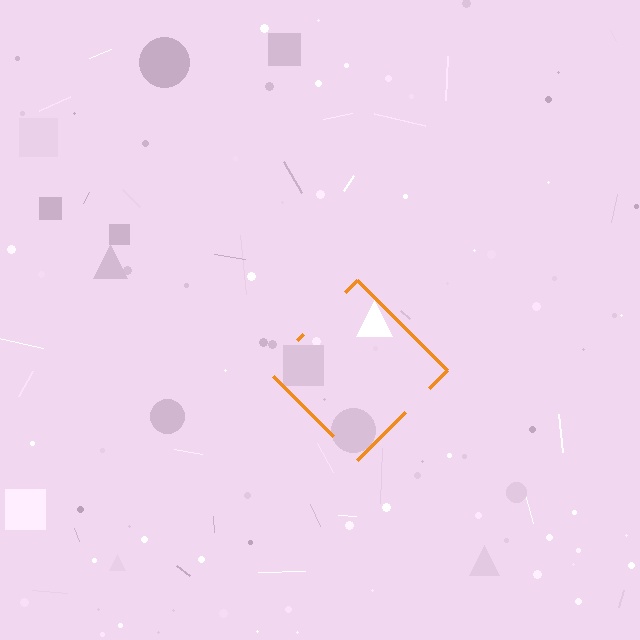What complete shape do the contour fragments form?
The contour fragments form a diamond.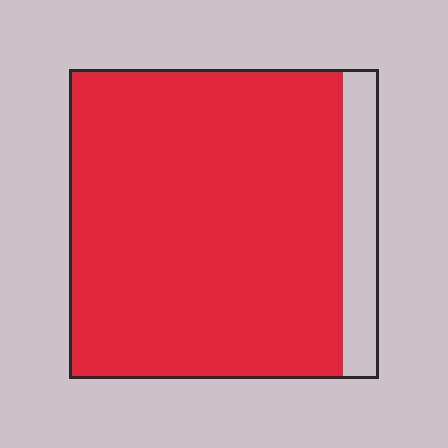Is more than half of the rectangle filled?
Yes.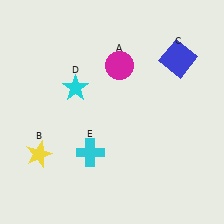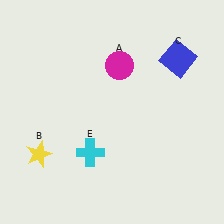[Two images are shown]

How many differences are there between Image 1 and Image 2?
There is 1 difference between the two images.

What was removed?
The cyan star (D) was removed in Image 2.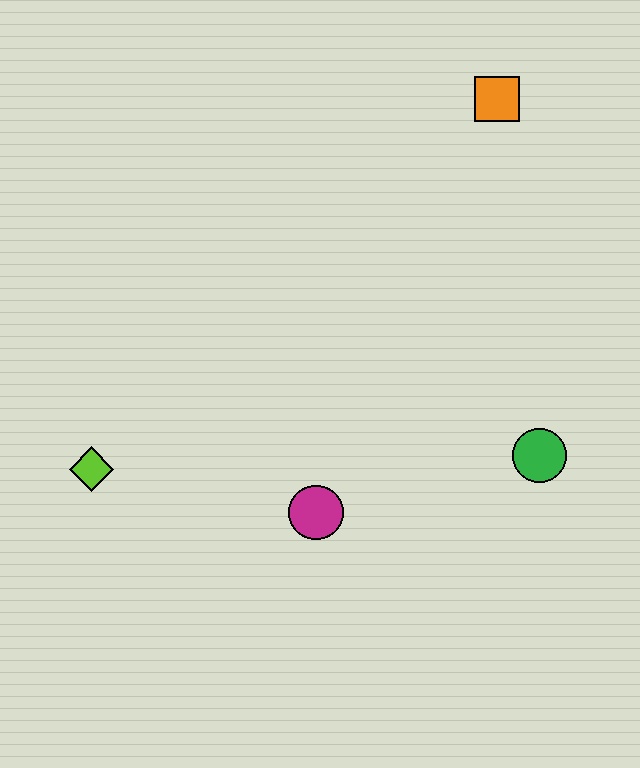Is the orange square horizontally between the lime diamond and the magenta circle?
No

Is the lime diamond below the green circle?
Yes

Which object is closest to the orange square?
The green circle is closest to the orange square.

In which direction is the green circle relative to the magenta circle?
The green circle is to the right of the magenta circle.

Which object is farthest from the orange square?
The lime diamond is farthest from the orange square.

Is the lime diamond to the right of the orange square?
No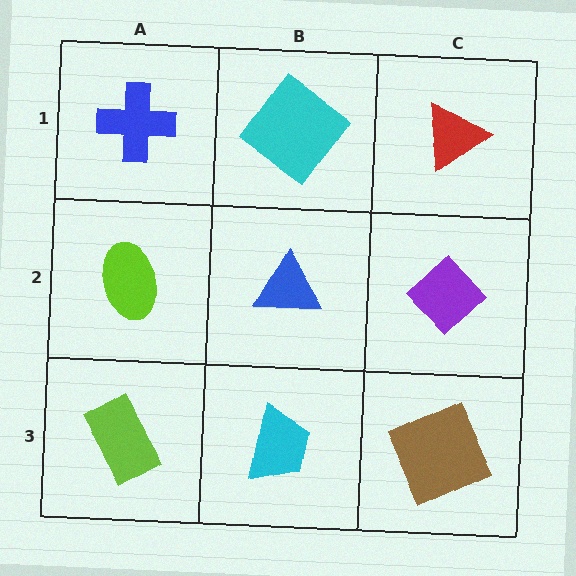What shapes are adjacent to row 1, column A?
A lime ellipse (row 2, column A), a cyan diamond (row 1, column B).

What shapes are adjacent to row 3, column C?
A purple diamond (row 2, column C), a cyan trapezoid (row 3, column B).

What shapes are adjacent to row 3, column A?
A lime ellipse (row 2, column A), a cyan trapezoid (row 3, column B).